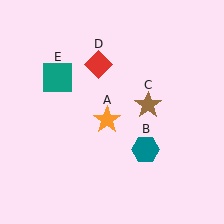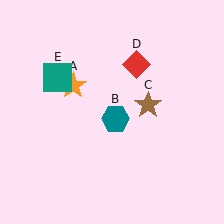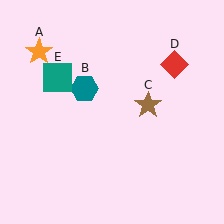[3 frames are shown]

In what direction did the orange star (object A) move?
The orange star (object A) moved up and to the left.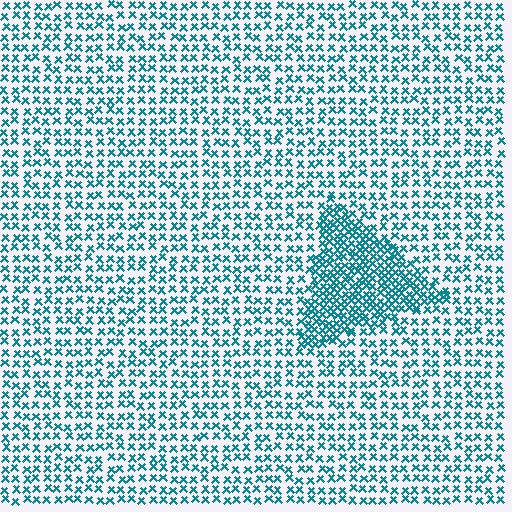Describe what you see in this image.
The image contains small teal elements arranged at two different densities. A triangle-shaped region is visible where the elements are more densely packed than the surrounding area.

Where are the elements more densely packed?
The elements are more densely packed inside the triangle boundary.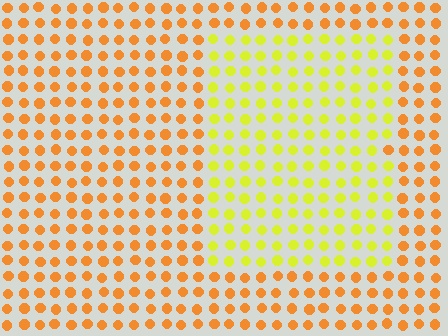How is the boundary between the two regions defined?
The boundary is defined purely by a slight shift in hue (about 40 degrees). Spacing, size, and orientation are identical on both sides.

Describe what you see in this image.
The image is filled with small orange elements in a uniform arrangement. A rectangle-shaped region is visible where the elements are tinted to a slightly different hue, forming a subtle color boundary.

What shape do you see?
I see a rectangle.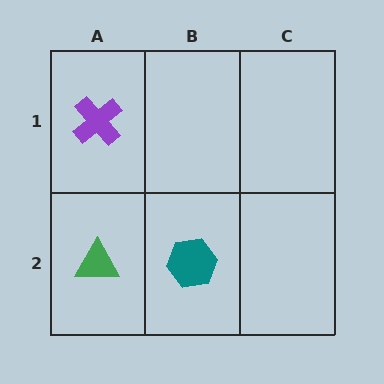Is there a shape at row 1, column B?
No, that cell is empty.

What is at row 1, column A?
A purple cross.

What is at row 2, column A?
A green triangle.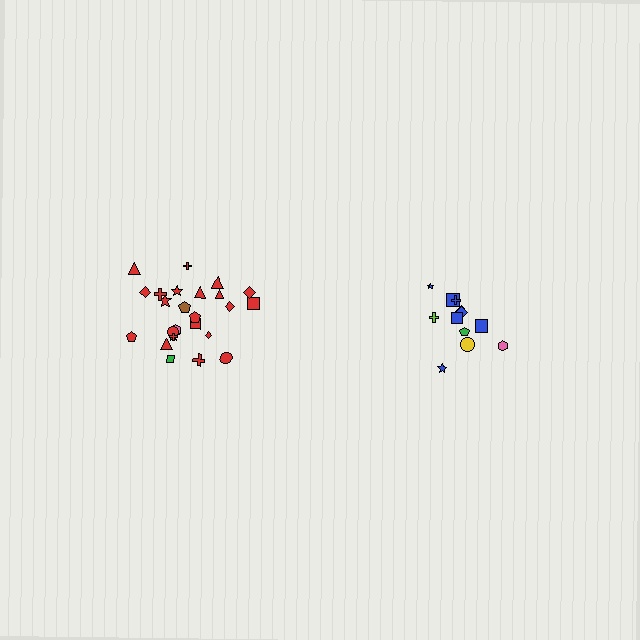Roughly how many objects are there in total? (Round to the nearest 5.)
Roughly 35 objects in total.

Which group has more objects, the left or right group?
The left group.